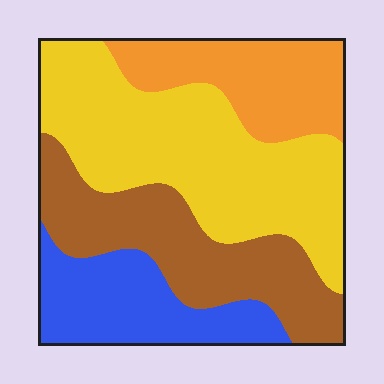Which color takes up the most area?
Yellow, at roughly 40%.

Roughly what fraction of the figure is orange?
Orange covers roughly 20% of the figure.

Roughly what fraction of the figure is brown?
Brown covers about 25% of the figure.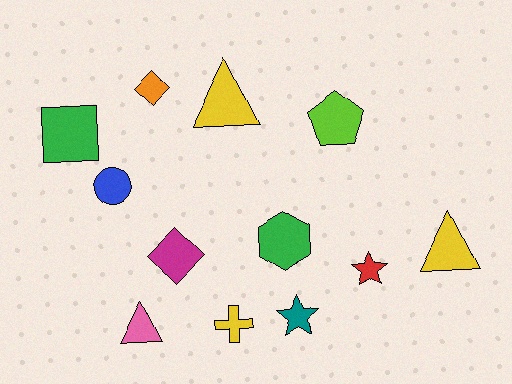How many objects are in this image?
There are 12 objects.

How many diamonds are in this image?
There are 2 diamonds.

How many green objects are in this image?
There are 2 green objects.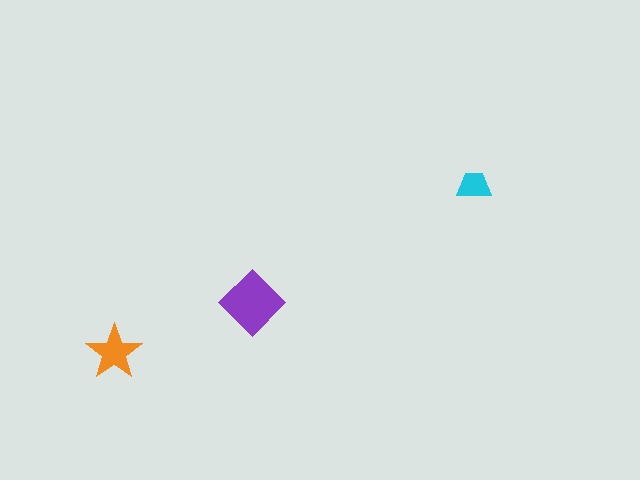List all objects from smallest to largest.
The cyan trapezoid, the orange star, the purple diamond.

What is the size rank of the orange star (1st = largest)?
2nd.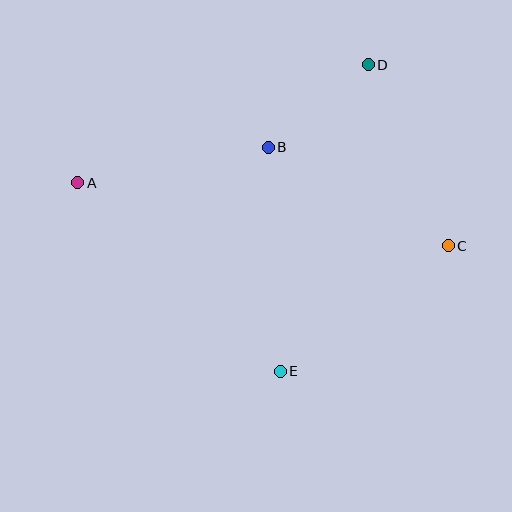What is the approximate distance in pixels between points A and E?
The distance between A and E is approximately 277 pixels.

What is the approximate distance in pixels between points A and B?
The distance between A and B is approximately 194 pixels.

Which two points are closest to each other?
Points B and D are closest to each other.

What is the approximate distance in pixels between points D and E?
The distance between D and E is approximately 319 pixels.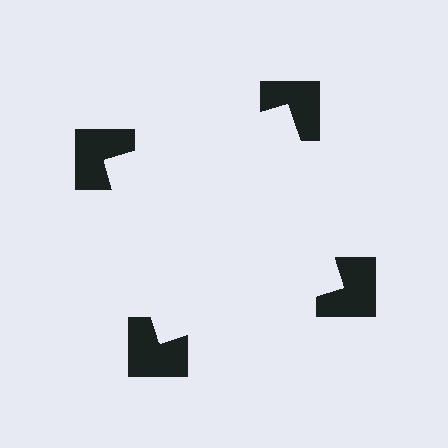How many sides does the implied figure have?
4 sides.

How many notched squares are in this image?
There are 4 — one at each vertex of the illusory square.